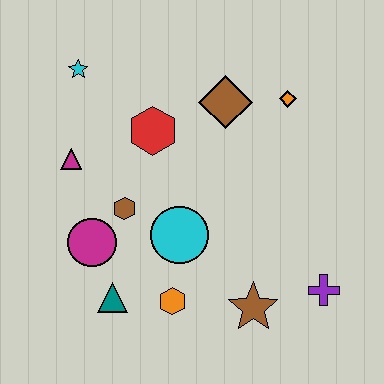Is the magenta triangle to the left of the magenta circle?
Yes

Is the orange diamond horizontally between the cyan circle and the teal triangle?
No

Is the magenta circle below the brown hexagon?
Yes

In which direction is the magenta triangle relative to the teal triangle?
The magenta triangle is above the teal triangle.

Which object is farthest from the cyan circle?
The cyan star is farthest from the cyan circle.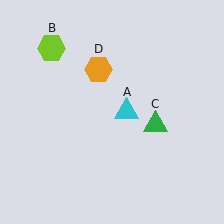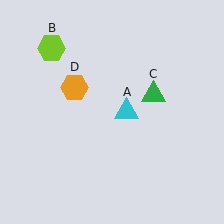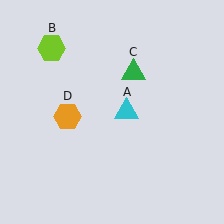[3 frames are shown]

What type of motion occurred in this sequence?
The green triangle (object C), orange hexagon (object D) rotated counterclockwise around the center of the scene.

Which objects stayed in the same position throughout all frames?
Cyan triangle (object A) and lime hexagon (object B) remained stationary.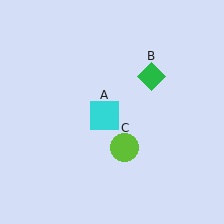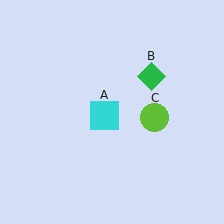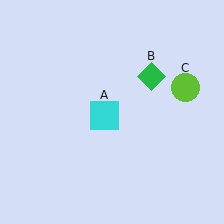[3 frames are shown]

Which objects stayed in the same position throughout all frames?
Cyan square (object A) and green diamond (object B) remained stationary.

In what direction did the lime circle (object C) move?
The lime circle (object C) moved up and to the right.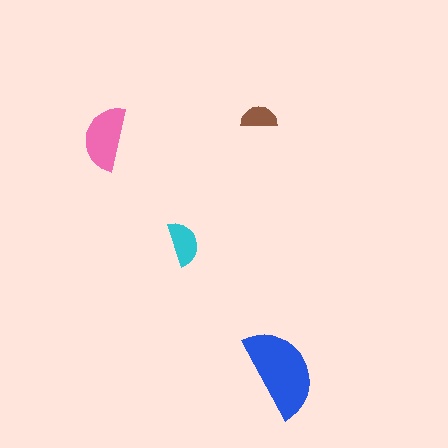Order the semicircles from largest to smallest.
the blue one, the pink one, the cyan one, the brown one.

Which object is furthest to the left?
The pink semicircle is leftmost.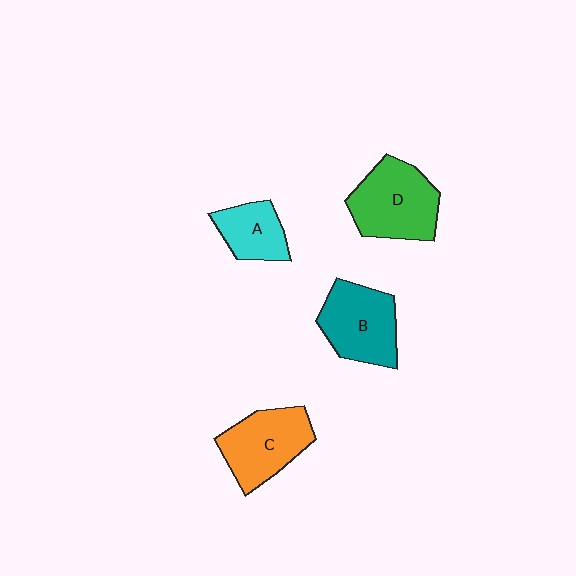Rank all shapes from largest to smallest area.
From largest to smallest: D (green), B (teal), C (orange), A (cyan).